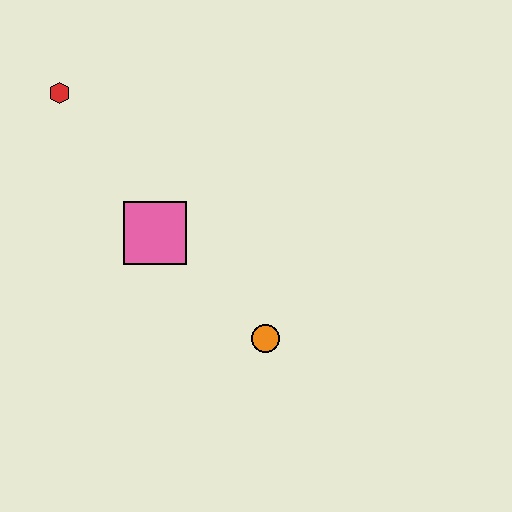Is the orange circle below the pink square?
Yes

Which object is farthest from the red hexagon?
The orange circle is farthest from the red hexagon.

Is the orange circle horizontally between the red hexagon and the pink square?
No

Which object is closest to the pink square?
The orange circle is closest to the pink square.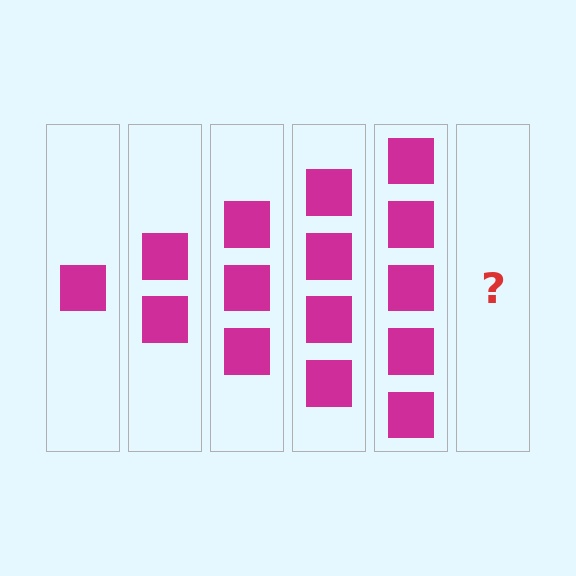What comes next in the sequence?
The next element should be 6 squares.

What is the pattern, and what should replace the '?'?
The pattern is that each step adds one more square. The '?' should be 6 squares.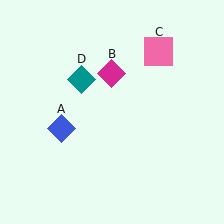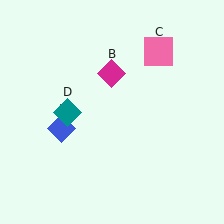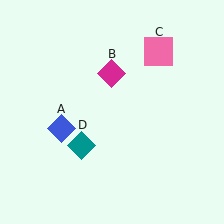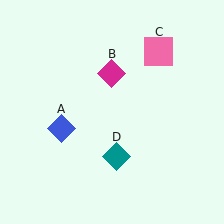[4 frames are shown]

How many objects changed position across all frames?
1 object changed position: teal diamond (object D).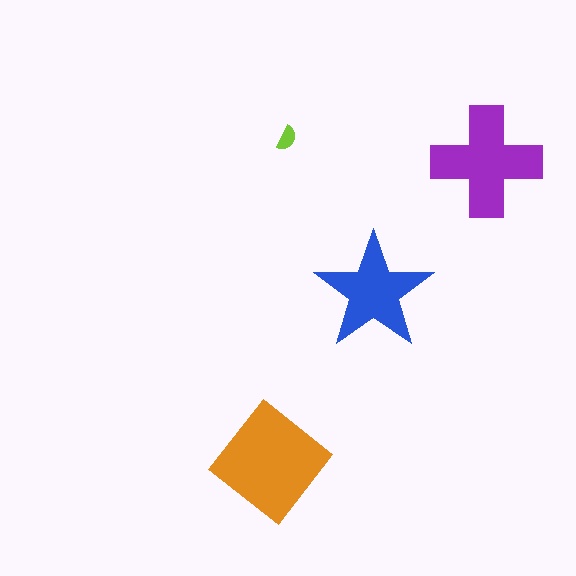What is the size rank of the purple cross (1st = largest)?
2nd.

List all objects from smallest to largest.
The lime semicircle, the blue star, the purple cross, the orange diamond.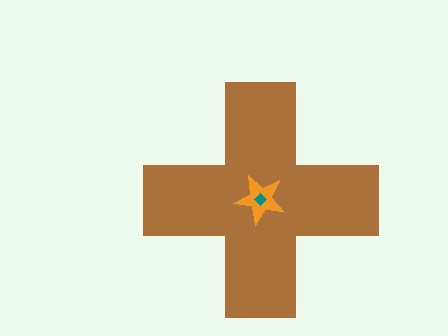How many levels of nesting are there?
3.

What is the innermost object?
The teal diamond.